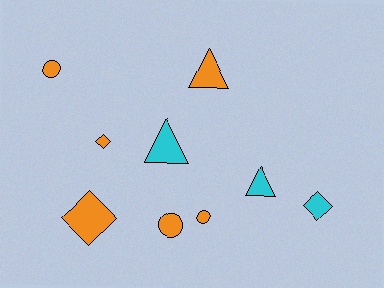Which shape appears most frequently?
Triangle, with 3 objects.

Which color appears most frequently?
Orange, with 6 objects.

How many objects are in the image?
There are 9 objects.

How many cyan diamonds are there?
There is 1 cyan diamond.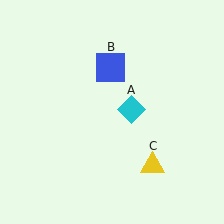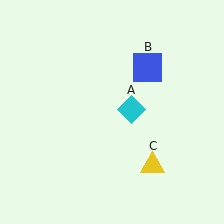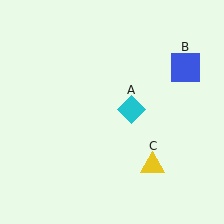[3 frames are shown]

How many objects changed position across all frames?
1 object changed position: blue square (object B).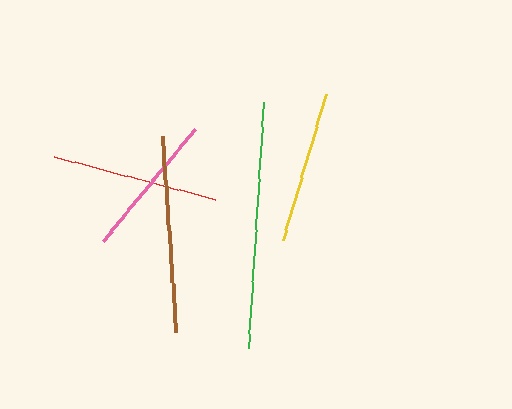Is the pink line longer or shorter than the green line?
The green line is longer than the pink line.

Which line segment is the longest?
The green line is the longest at approximately 247 pixels.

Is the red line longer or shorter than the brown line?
The brown line is longer than the red line.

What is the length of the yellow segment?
The yellow segment is approximately 153 pixels long.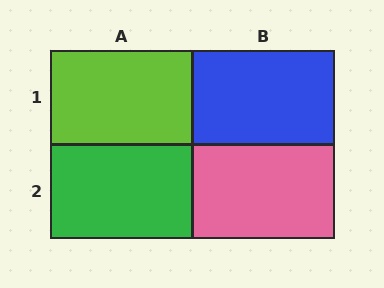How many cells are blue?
1 cell is blue.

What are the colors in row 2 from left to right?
Green, pink.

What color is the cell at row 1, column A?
Lime.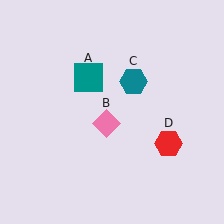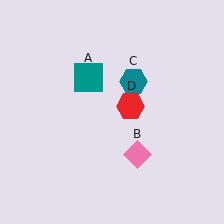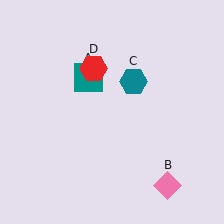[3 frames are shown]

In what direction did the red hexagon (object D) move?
The red hexagon (object D) moved up and to the left.